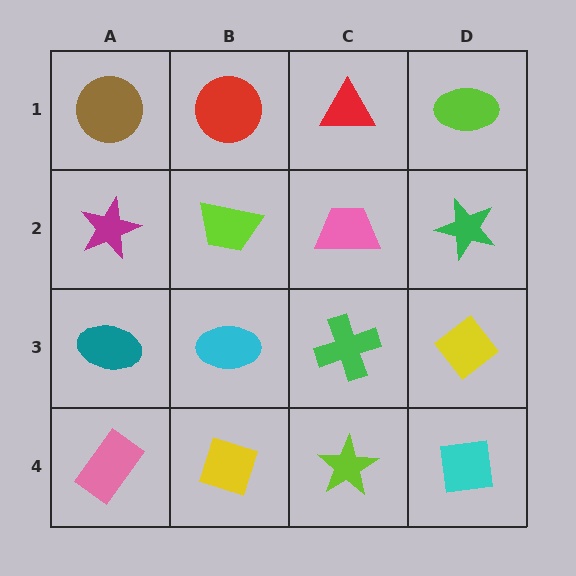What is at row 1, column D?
A lime ellipse.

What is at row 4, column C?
A lime star.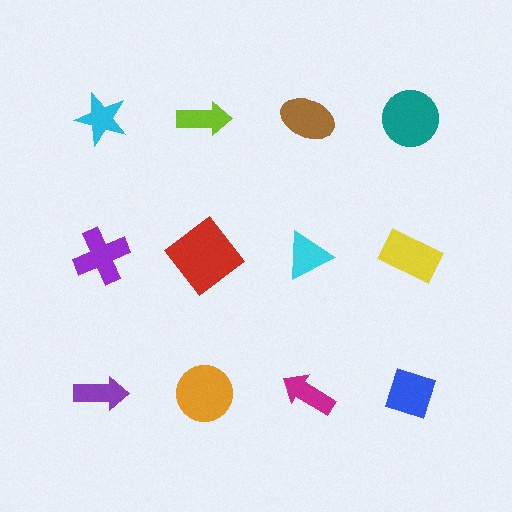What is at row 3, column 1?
A purple arrow.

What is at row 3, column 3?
A magenta arrow.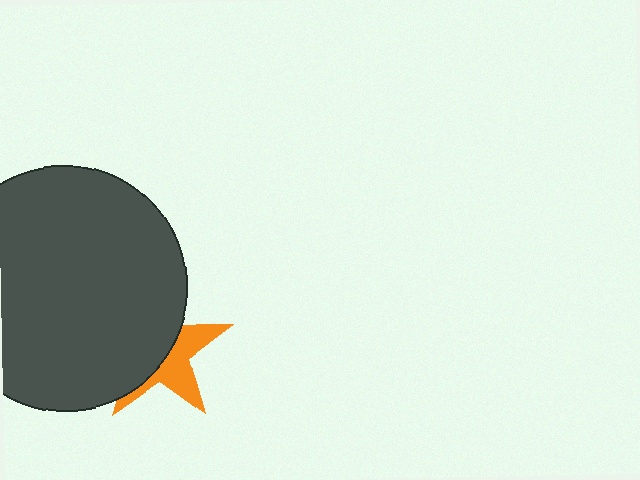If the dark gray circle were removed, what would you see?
You would see the complete orange star.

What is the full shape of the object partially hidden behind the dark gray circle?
The partially hidden object is an orange star.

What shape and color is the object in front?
The object in front is a dark gray circle.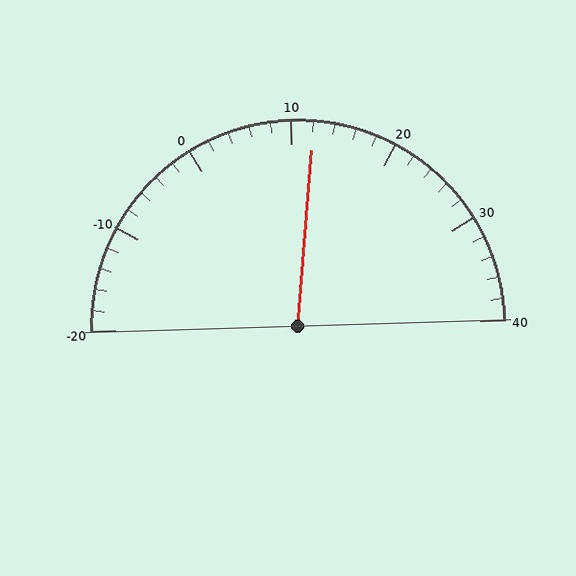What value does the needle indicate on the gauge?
The needle indicates approximately 12.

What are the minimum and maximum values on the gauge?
The gauge ranges from -20 to 40.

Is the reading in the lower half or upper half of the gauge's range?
The reading is in the upper half of the range (-20 to 40).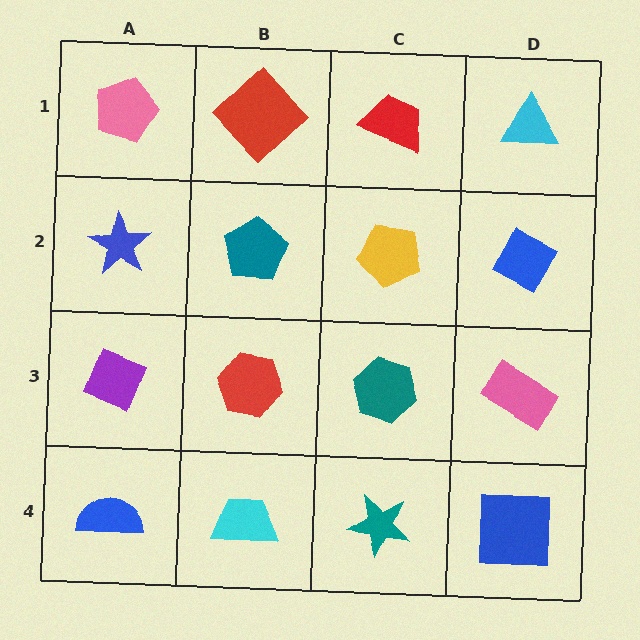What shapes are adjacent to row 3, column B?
A teal pentagon (row 2, column B), a cyan trapezoid (row 4, column B), a purple diamond (row 3, column A), a teal hexagon (row 3, column C).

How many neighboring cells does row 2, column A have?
3.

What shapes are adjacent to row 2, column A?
A pink pentagon (row 1, column A), a purple diamond (row 3, column A), a teal pentagon (row 2, column B).